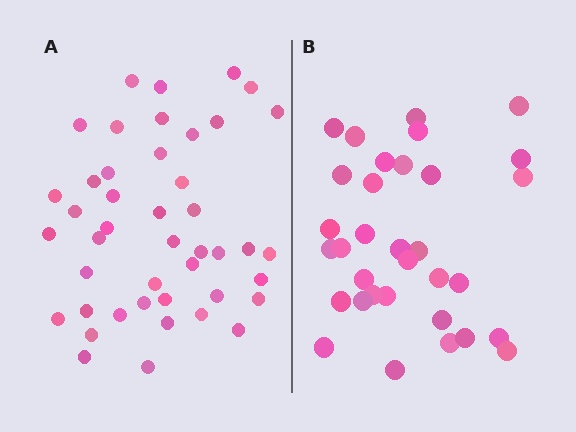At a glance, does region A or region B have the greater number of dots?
Region A (the left region) has more dots.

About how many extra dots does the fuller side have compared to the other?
Region A has roughly 12 or so more dots than region B.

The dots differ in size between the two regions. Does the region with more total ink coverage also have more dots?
No. Region B has more total ink coverage because its dots are larger, but region A actually contains more individual dots. Total area can be misleading — the number of items is what matters here.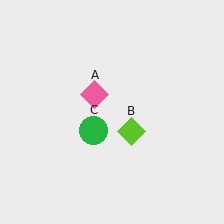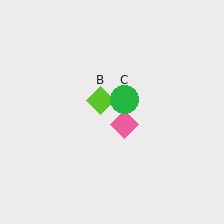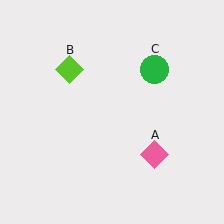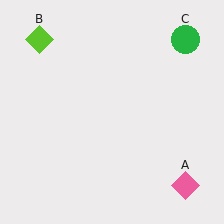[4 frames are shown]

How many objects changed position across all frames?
3 objects changed position: pink diamond (object A), lime diamond (object B), green circle (object C).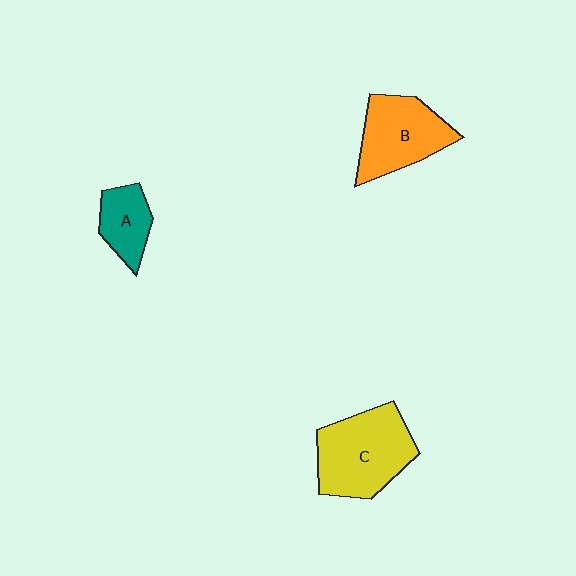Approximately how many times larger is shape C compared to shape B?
Approximately 1.2 times.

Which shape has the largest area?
Shape C (yellow).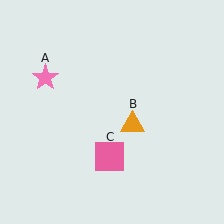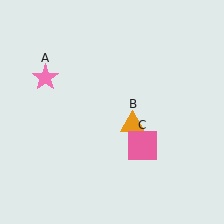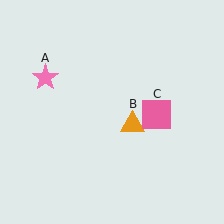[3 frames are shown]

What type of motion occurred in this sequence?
The pink square (object C) rotated counterclockwise around the center of the scene.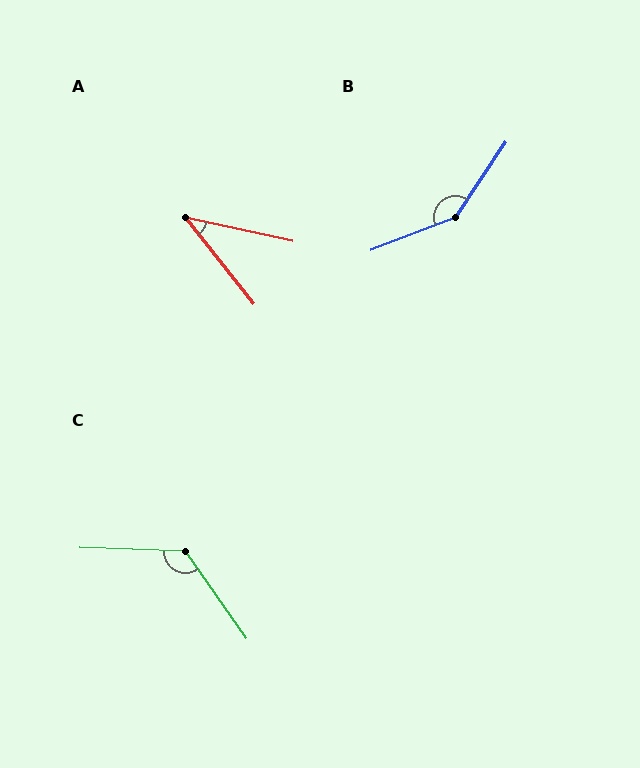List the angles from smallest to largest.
A (39°), C (127°), B (145°).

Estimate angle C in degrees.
Approximately 127 degrees.